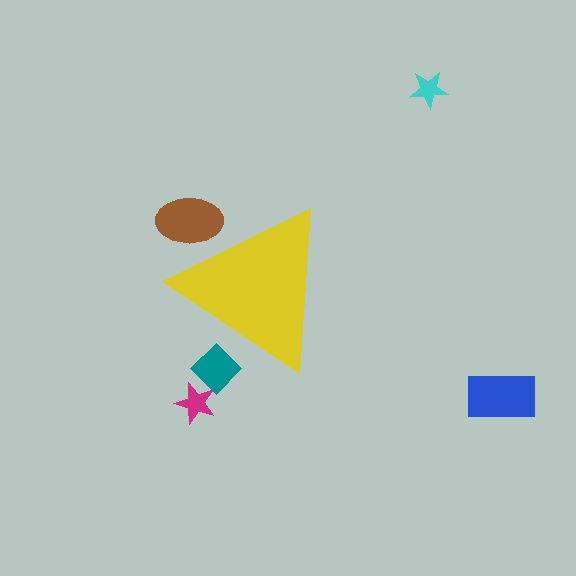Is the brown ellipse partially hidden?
Yes, the brown ellipse is partially hidden behind the yellow triangle.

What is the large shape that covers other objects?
A yellow triangle.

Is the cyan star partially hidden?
No, the cyan star is fully visible.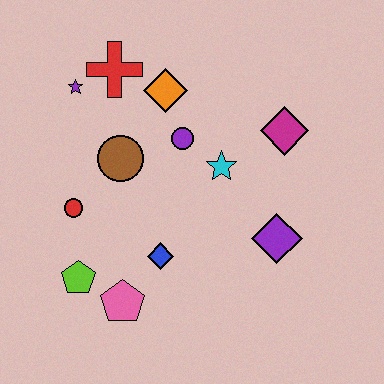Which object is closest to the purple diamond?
The cyan star is closest to the purple diamond.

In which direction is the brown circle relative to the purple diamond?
The brown circle is to the left of the purple diamond.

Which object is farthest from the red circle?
The magenta diamond is farthest from the red circle.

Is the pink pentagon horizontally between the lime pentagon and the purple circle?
Yes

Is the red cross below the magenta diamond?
No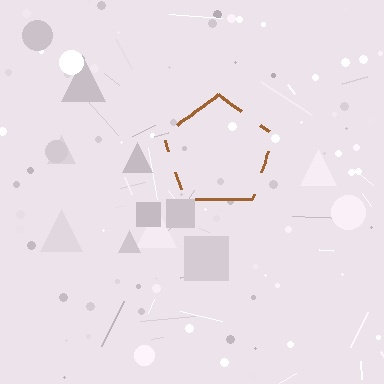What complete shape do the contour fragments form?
The contour fragments form a pentagon.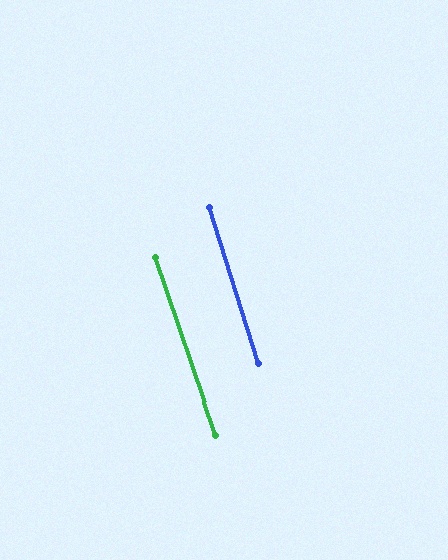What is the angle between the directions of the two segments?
Approximately 1 degree.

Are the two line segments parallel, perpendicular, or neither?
Parallel — their directions differ by only 1.5°.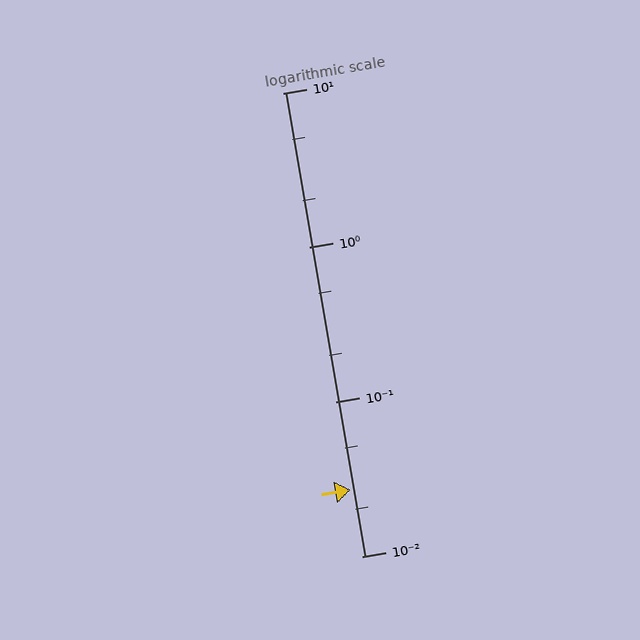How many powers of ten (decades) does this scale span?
The scale spans 3 decades, from 0.01 to 10.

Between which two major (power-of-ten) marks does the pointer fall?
The pointer is between 0.01 and 0.1.